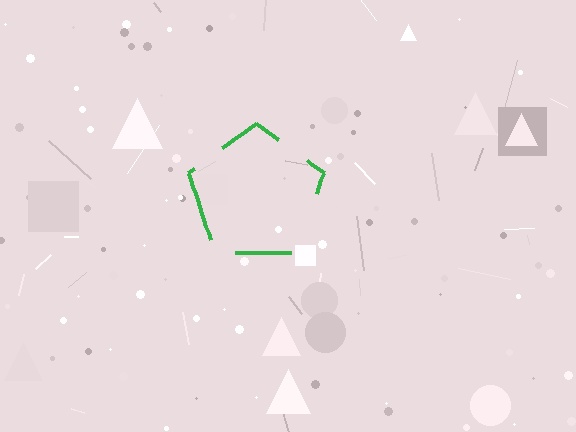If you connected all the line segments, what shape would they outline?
They would outline a pentagon.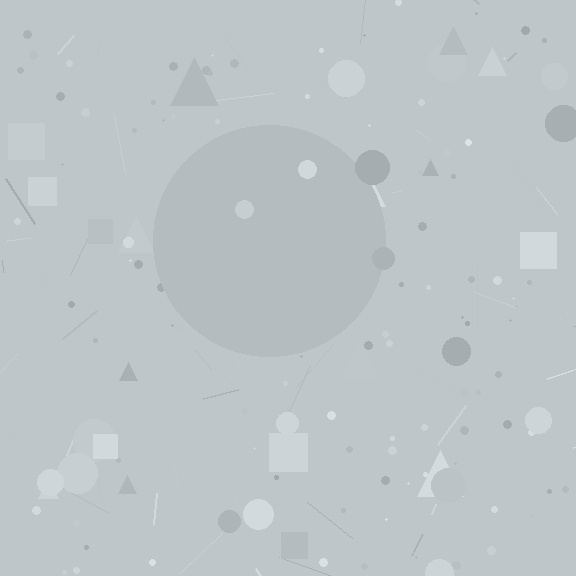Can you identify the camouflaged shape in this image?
The camouflaged shape is a circle.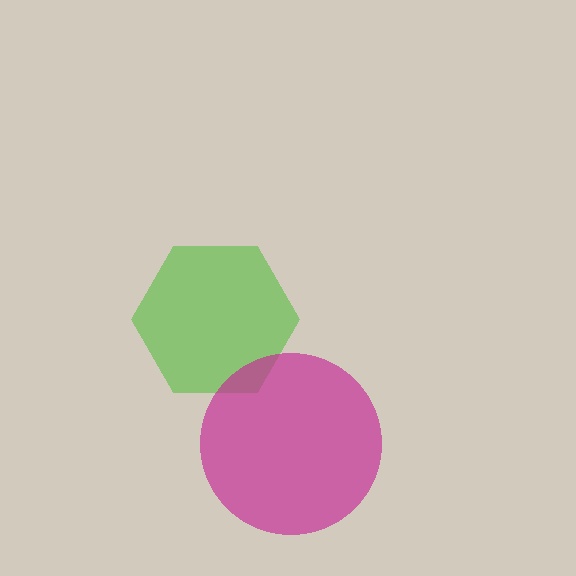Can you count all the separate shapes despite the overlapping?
Yes, there are 2 separate shapes.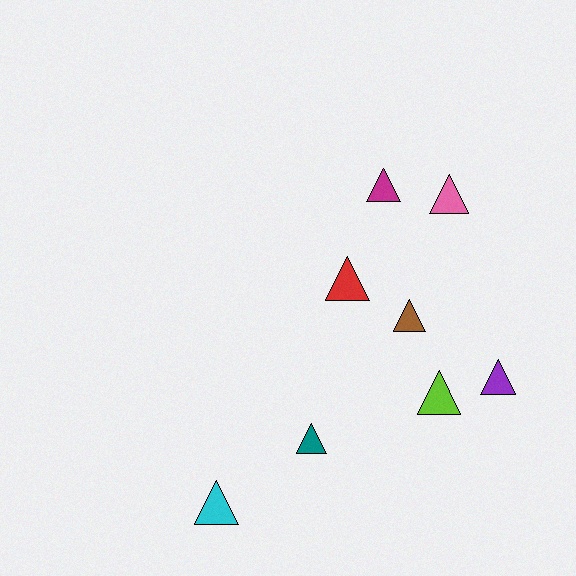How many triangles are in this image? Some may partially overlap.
There are 8 triangles.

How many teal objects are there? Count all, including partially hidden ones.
There is 1 teal object.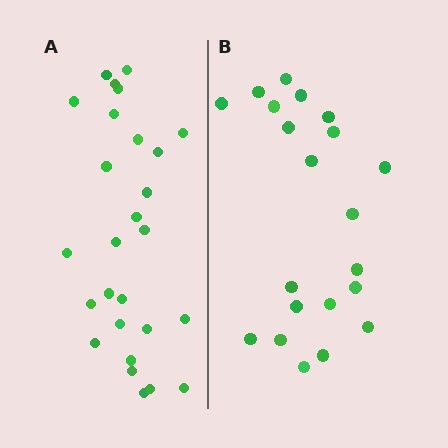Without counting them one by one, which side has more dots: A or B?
Region A (the left region) has more dots.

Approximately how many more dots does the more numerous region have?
Region A has about 6 more dots than region B.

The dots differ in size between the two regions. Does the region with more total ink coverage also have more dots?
No. Region B has more total ink coverage because its dots are larger, but region A actually contains more individual dots. Total area can be misleading — the number of items is what matters here.